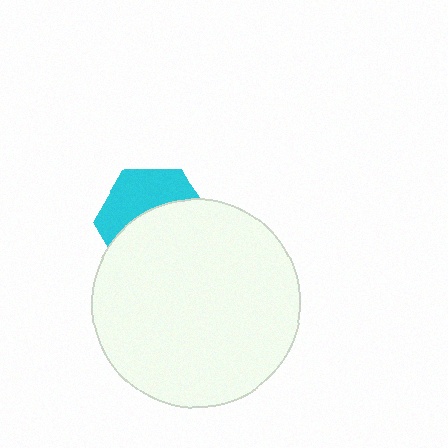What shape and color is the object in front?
The object in front is a white circle.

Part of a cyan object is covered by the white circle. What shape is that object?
It is a hexagon.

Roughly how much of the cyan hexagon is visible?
A small part of it is visible (roughly 42%).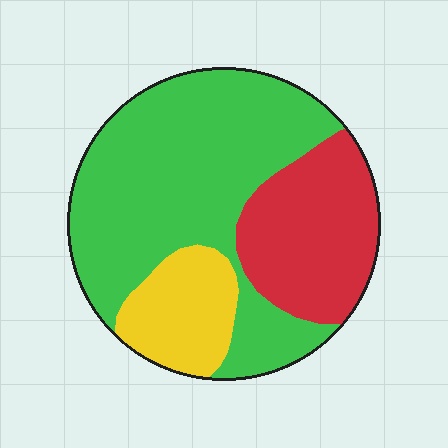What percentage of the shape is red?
Red covers 26% of the shape.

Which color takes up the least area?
Yellow, at roughly 15%.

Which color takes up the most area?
Green, at roughly 60%.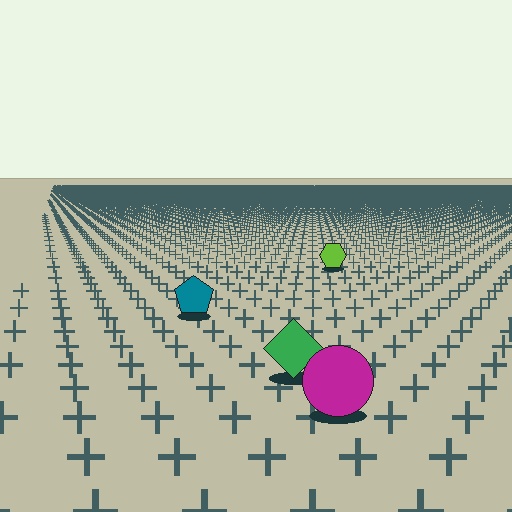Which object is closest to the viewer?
The magenta circle is closest. The texture marks near it are larger and more spread out.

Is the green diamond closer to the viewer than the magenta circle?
No. The magenta circle is closer — you can tell from the texture gradient: the ground texture is coarser near it.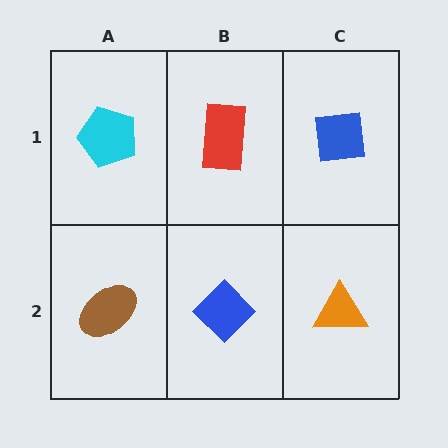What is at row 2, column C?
An orange triangle.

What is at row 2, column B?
A blue diamond.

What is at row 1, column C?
A blue square.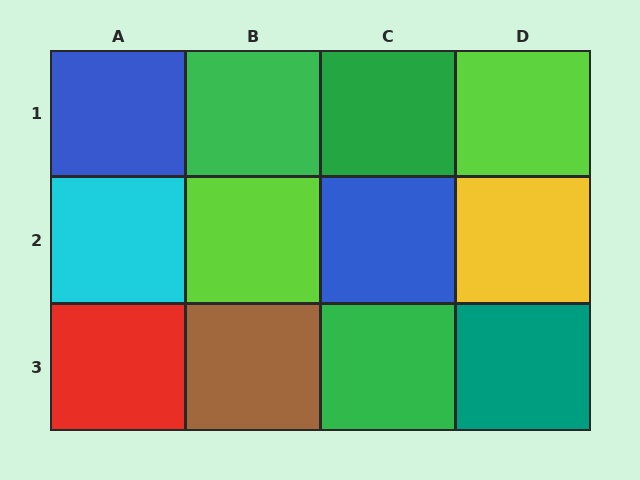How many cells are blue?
2 cells are blue.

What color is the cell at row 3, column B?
Brown.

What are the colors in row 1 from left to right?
Blue, green, green, lime.